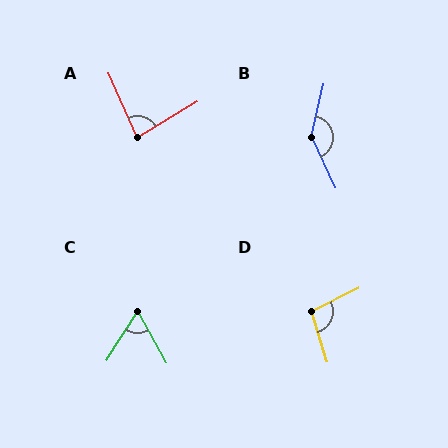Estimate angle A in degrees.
Approximately 82 degrees.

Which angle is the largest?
B, at approximately 142 degrees.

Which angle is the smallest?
C, at approximately 62 degrees.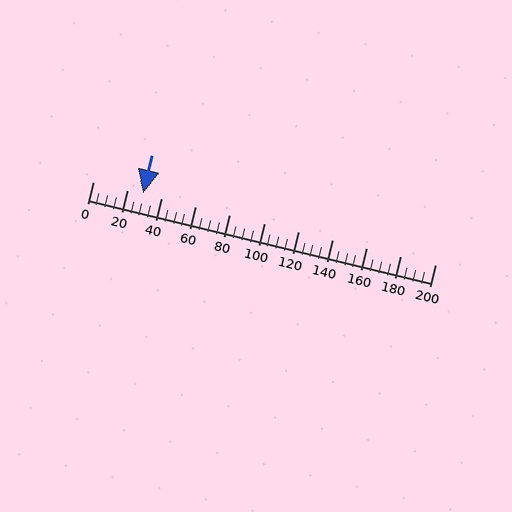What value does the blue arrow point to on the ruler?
The blue arrow points to approximately 30.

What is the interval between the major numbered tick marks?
The major tick marks are spaced 20 units apart.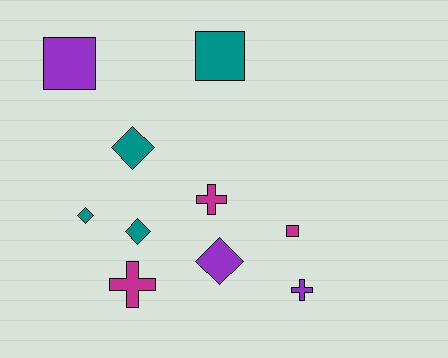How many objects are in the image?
There are 10 objects.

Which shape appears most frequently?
Diamond, with 4 objects.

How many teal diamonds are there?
There are 3 teal diamonds.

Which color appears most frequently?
Teal, with 4 objects.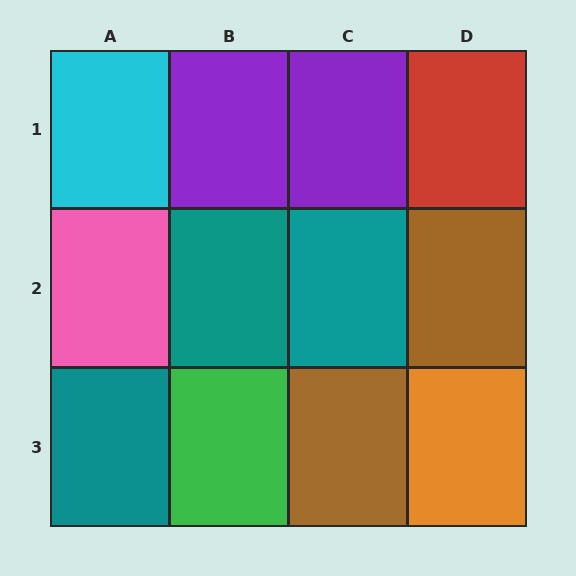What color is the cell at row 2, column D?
Brown.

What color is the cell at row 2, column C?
Teal.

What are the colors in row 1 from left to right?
Cyan, purple, purple, red.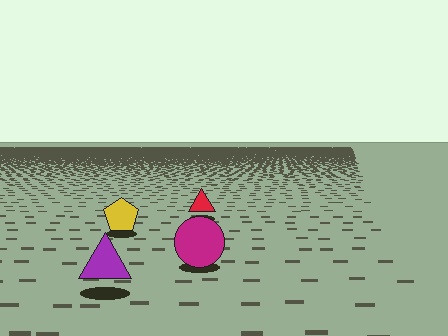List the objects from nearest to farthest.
From nearest to farthest: the purple triangle, the magenta circle, the yellow pentagon, the red triangle.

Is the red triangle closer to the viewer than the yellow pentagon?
No. The yellow pentagon is closer — you can tell from the texture gradient: the ground texture is coarser near it.